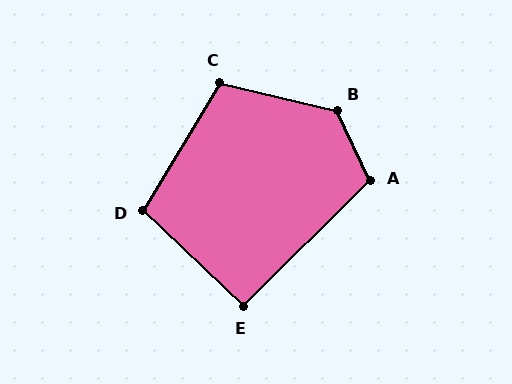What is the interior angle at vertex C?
Approximately 108 degrees (obtuse).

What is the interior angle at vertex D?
Approximately 102 degrees (obtuse).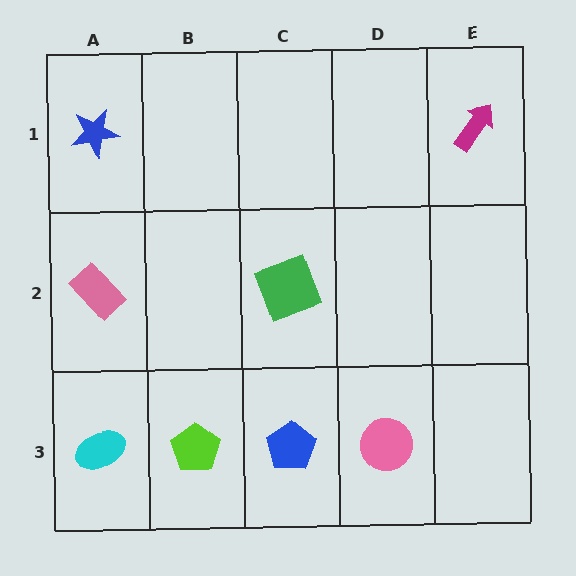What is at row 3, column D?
A pink circle.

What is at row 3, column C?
A blue pentagon.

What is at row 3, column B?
A lime pentagon.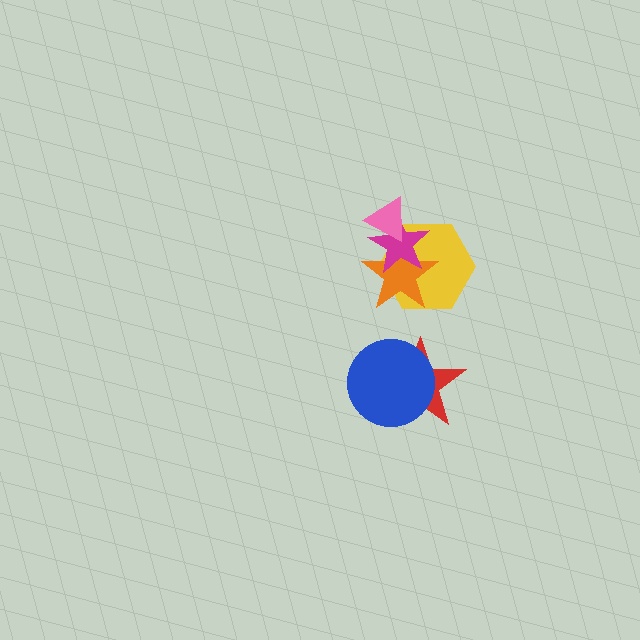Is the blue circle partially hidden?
No, no other shape covers it.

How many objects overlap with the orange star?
3 objects overlap with the orange star.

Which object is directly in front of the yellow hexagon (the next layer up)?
The orange star is directly in front of the yellow hexagon.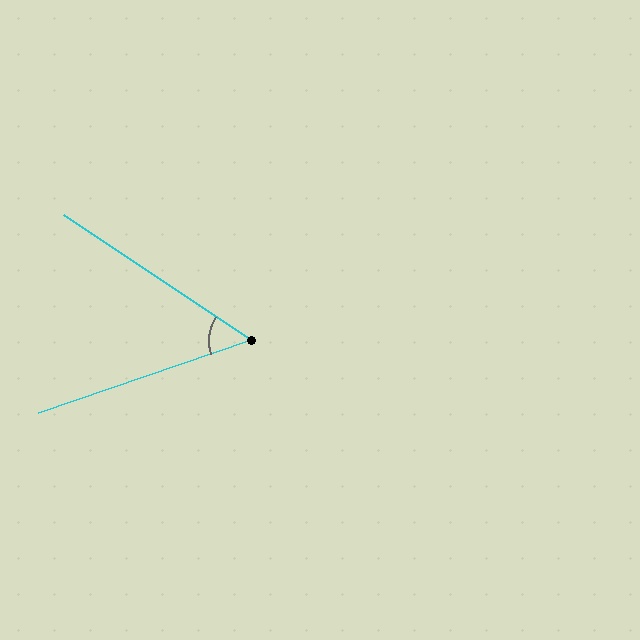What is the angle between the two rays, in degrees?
Approximately 53 degrees.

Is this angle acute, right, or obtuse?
It is acute.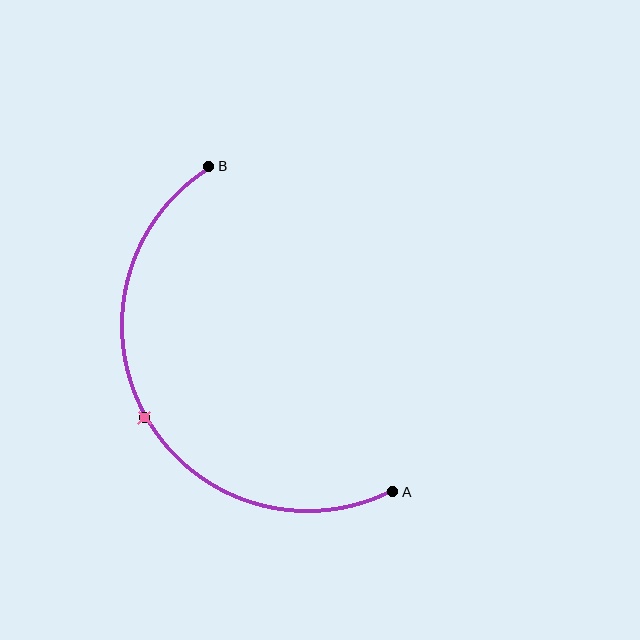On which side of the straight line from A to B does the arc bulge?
The arc bulges to the left of the straight line connecting A and B.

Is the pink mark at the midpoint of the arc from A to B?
Yes. The pink mark lies on the arc at equal arc-length from both A and B — it is the arc midpoint.